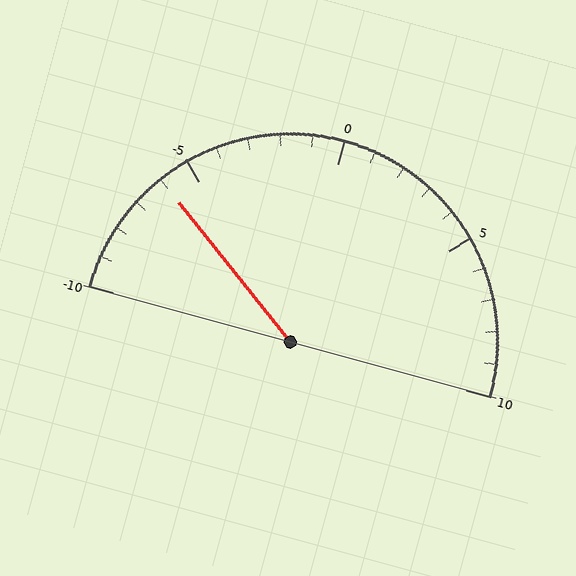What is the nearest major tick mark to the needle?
The nearest major tick mark is -5.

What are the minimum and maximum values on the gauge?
The gauge ranges from -10 to 10.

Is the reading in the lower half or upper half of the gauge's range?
The reading is in the lower half of the range (-10 to 10).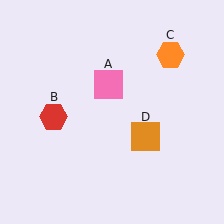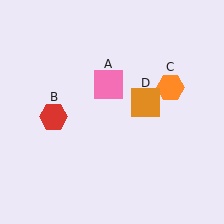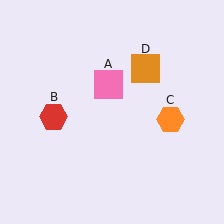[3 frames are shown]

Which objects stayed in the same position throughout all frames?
Pink square (object A) and red hexagon (object B) remained stationary.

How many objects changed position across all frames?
2 objects changed position: orange hexagon (object C), orange square (object D).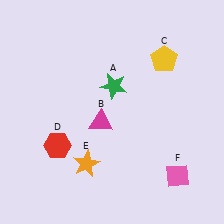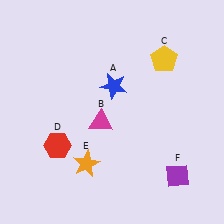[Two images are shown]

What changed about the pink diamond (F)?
In Image 1, F is pink. In Image 2, it changed to purple.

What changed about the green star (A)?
In Image 1, A is green. In Image 2, it changed to blue.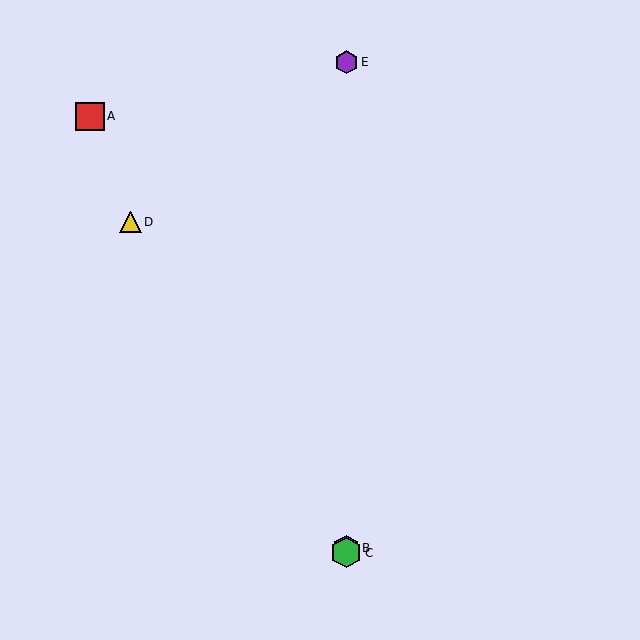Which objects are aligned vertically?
Objects B, C, E are aligned vertically.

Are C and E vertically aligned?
Yes, both are at x≈346.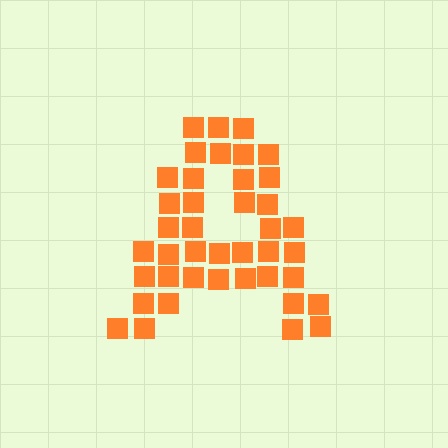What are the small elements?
The small elements are squares.